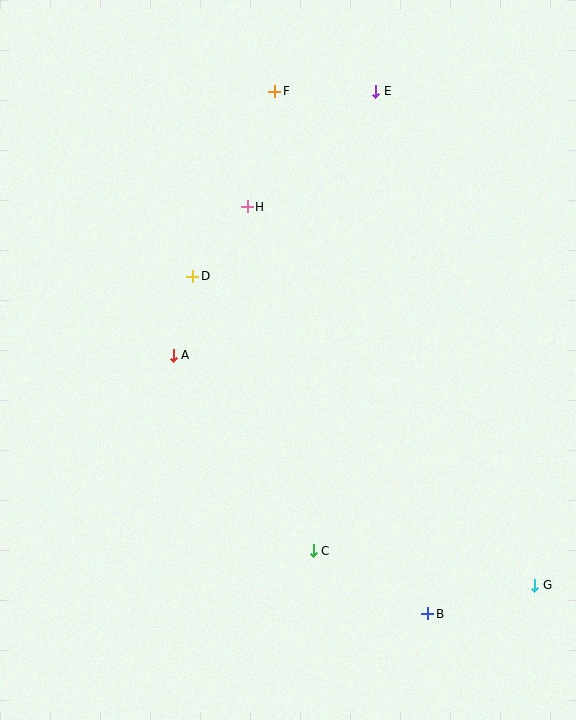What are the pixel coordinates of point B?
Point B is at (428, 614).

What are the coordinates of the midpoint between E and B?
The midpoint between E and B is at (402, 353).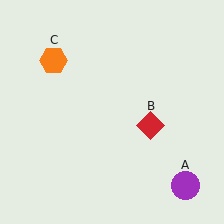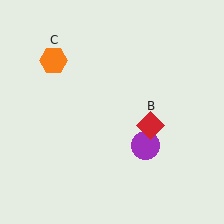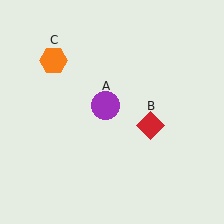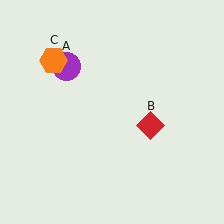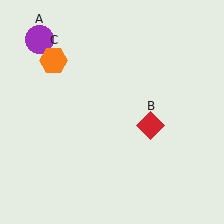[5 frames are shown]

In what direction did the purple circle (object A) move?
The purple circle (object A) moved up and to the left.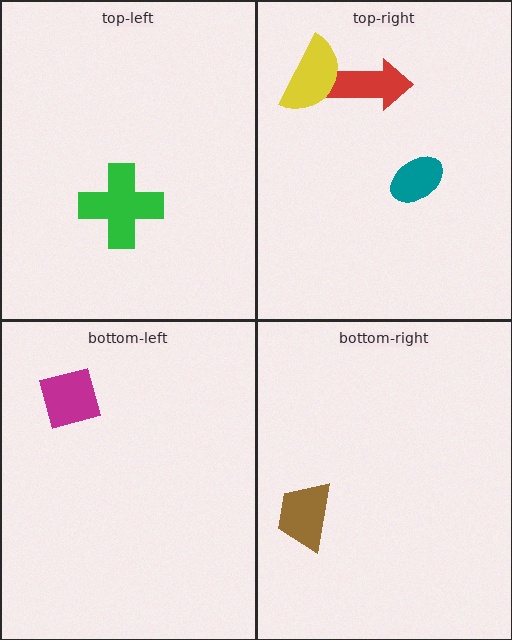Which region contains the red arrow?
The top-right region.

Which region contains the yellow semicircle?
The top-right region.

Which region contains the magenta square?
The bottom-left region.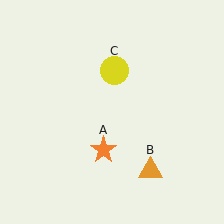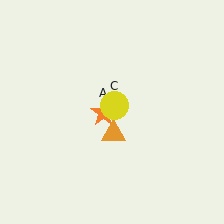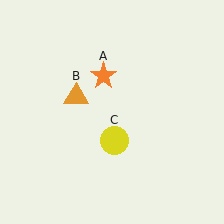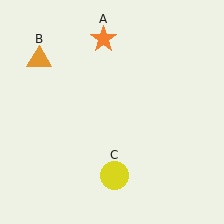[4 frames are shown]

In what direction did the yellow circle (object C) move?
The yellow circle (object C) moved down.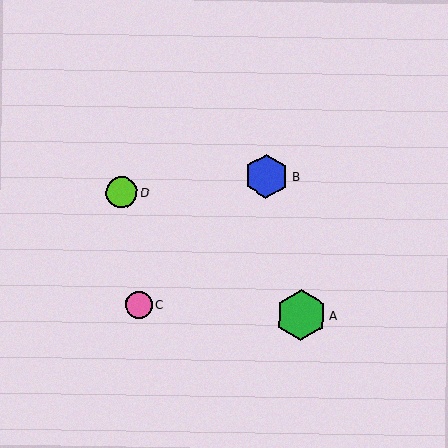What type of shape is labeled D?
Shape D is a lime circle.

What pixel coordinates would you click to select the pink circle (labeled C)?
Click at (139, 305) to select the pink circle C.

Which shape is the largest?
The green hexagon (labeled A) is the largest.